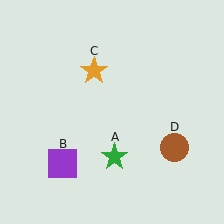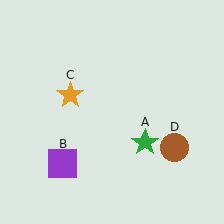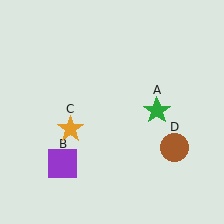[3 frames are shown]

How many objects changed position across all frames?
2 objects changed position: green star (object A), orange star (object C).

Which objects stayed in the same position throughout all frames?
Purple square (object B) and brown circle (object D) remained stationary.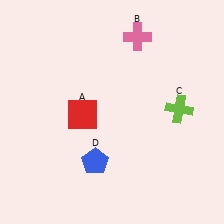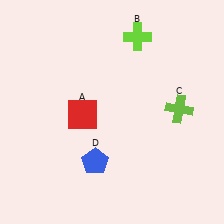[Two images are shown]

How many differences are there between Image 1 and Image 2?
There is 1 difference between the two images.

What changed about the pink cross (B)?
In Image 1, B is pink. In Image 2, it changed to lime.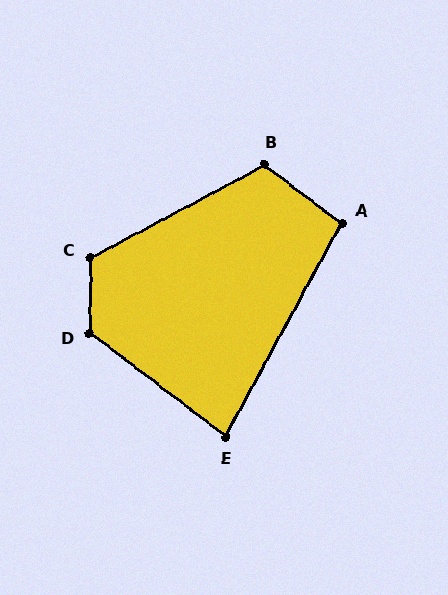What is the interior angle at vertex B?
Approximately 114 degrees (obtuse).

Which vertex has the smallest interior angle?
E, at approximately 81 degrees.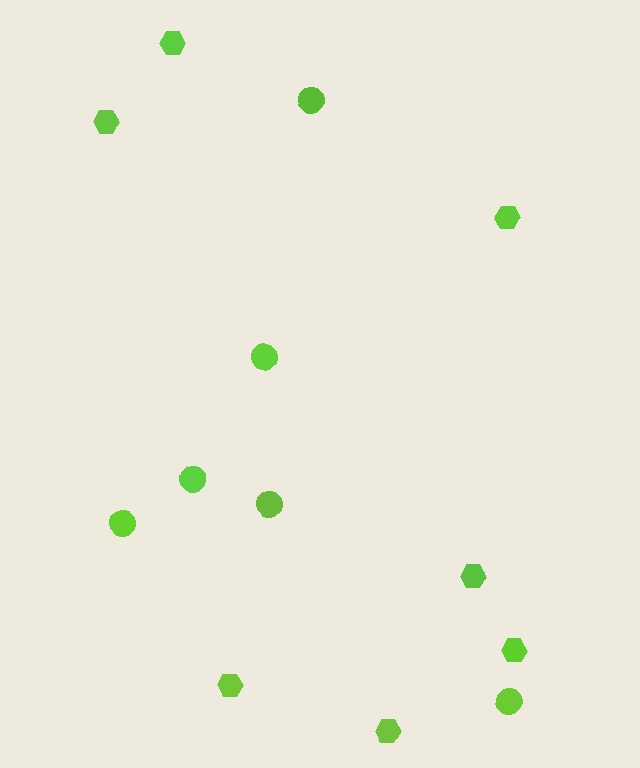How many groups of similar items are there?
There are 2 groups: one group of hexagons (7) and one group of circles (6).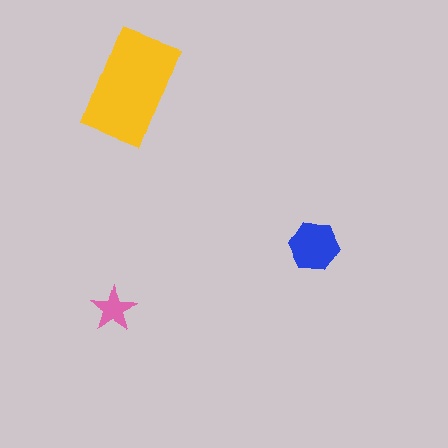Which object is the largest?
The yellow rectangle.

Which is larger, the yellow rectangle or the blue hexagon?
The yellow rectangle.